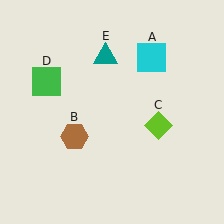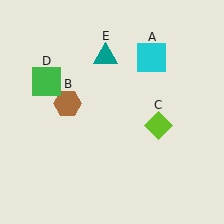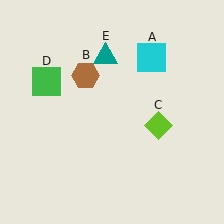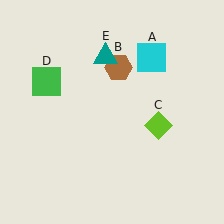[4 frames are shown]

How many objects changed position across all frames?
1 object changed position: brown hexagon (object B).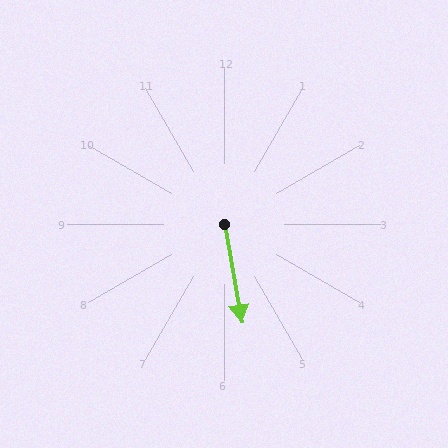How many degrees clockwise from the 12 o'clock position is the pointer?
Approximately 170 degrees.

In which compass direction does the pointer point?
South.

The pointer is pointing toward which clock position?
Roughly 6 o'clock.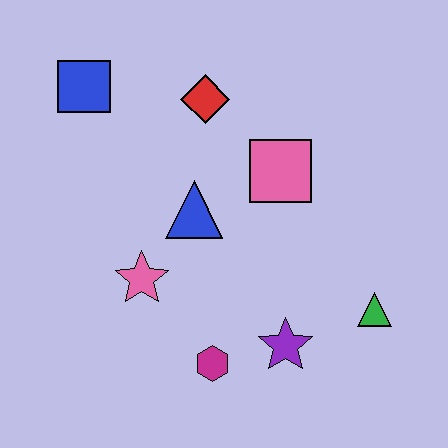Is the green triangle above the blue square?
No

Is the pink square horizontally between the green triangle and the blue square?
Yes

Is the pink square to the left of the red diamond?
No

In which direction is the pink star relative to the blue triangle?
The pink star is below the blue triangle.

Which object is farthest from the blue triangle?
The green triangle is farthest from the blue triangle.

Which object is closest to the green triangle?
The purple star is closest to the green triangle.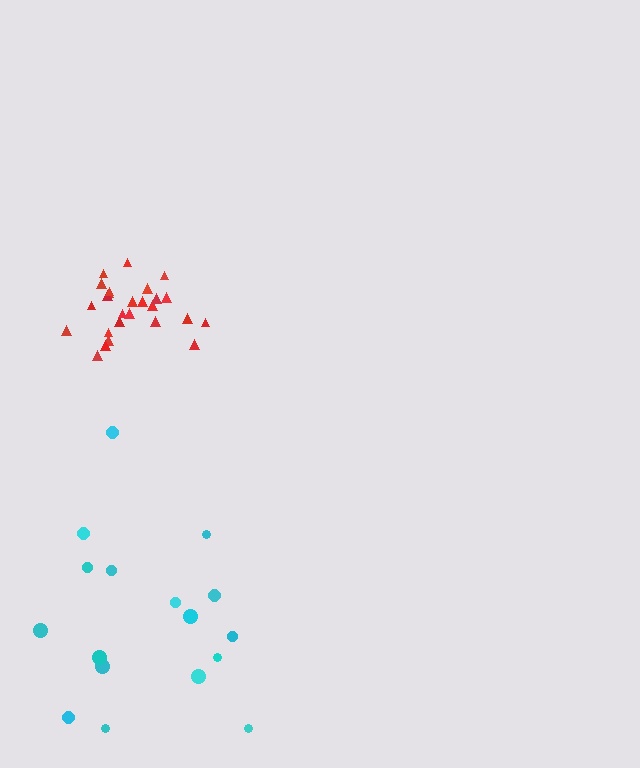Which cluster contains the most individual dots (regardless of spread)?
Red (27).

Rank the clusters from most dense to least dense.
red, cyan.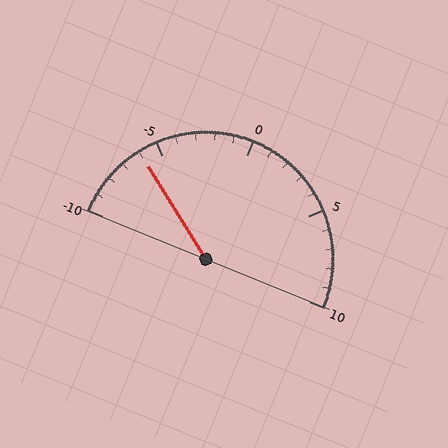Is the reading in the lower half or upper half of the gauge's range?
The reading is in the lower half of the range (-10 to 10).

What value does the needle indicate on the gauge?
The needle indicates approximately -6.